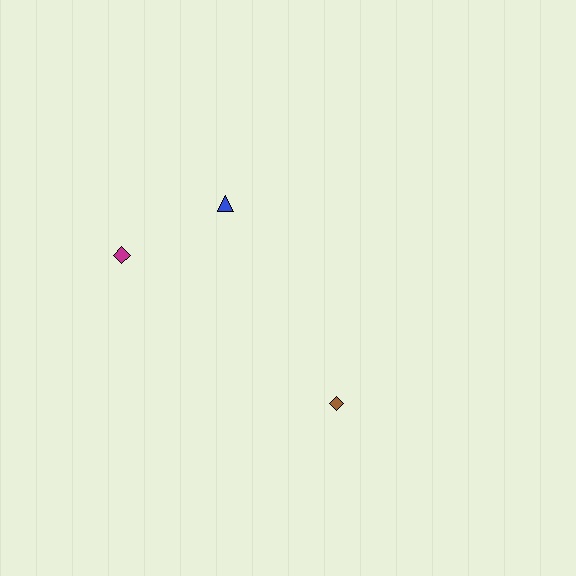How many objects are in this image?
There are 3 objects.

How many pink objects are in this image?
There are no pink objects.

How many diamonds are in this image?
There are 2 diamonds.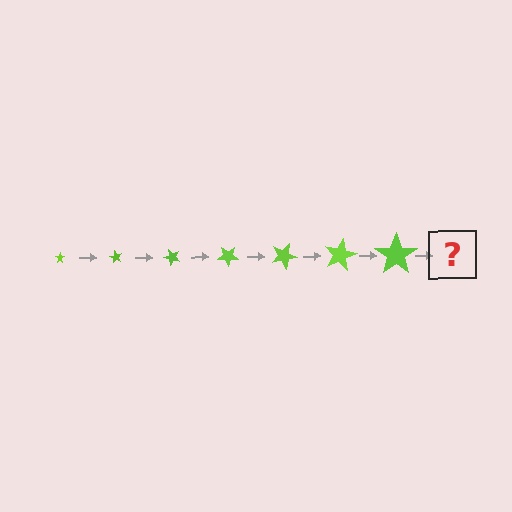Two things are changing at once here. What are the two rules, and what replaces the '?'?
The two rules are that the star grows larger each step and it rotates 60 degrees each step. The '?' should be a star, larger than the previous one and rotated 420 degrees from the start.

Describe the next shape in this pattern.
It should be a star, larger than the previous one and rotated 420 degrees from the start.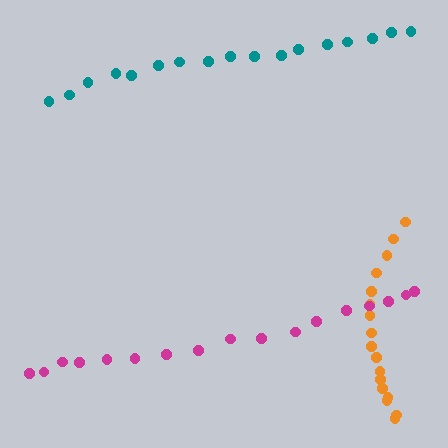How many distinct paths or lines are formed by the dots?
There are 3 distinct paths.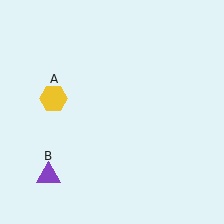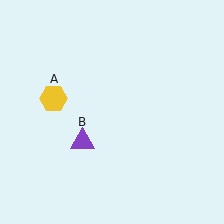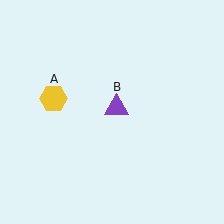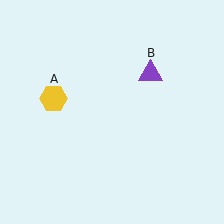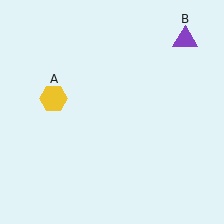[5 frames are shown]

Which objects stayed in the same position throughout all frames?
Yellow hexagon (object A) remained stationary.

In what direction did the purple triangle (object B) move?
The purple triangle (object B) moved up and to the right.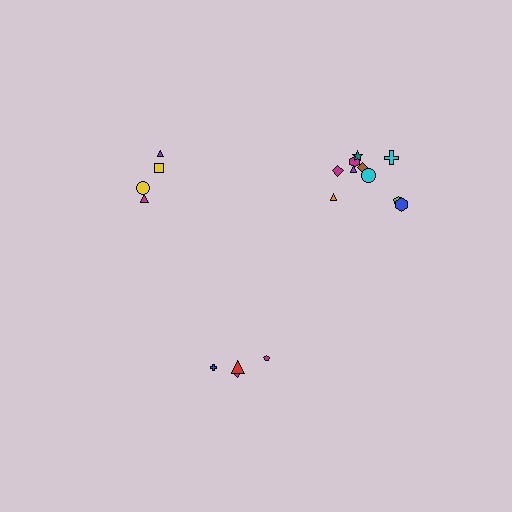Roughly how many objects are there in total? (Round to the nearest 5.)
Roughly 20 objects in total.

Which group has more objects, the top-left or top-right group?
The top-right group.